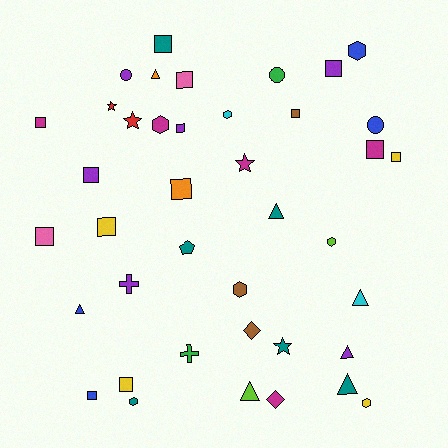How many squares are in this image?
There are 14 squares.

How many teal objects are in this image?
There are 6 teal objects.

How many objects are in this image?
There are 40 objects.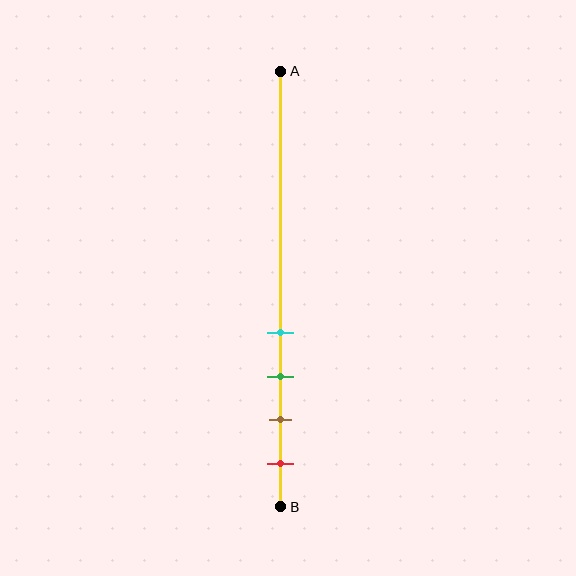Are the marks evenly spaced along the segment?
Yes, the marks are approximately evenly spaced.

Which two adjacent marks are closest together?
The cyan and green marks are the closest adjacent pair.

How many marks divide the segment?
There are 4 marks dividing the segment.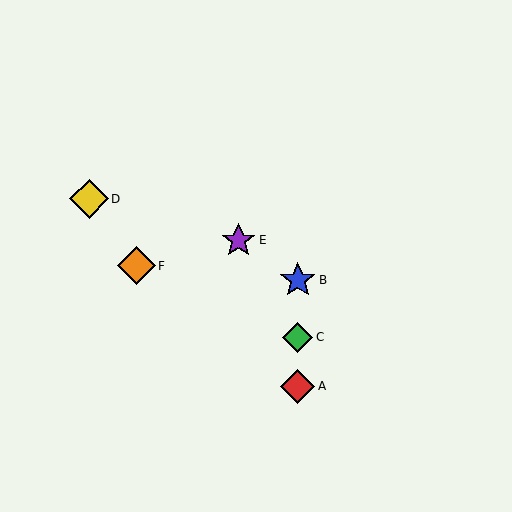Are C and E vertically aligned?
No, C is at x≈298 and E is at x≈238.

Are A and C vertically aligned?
Yes, both are at x≈298.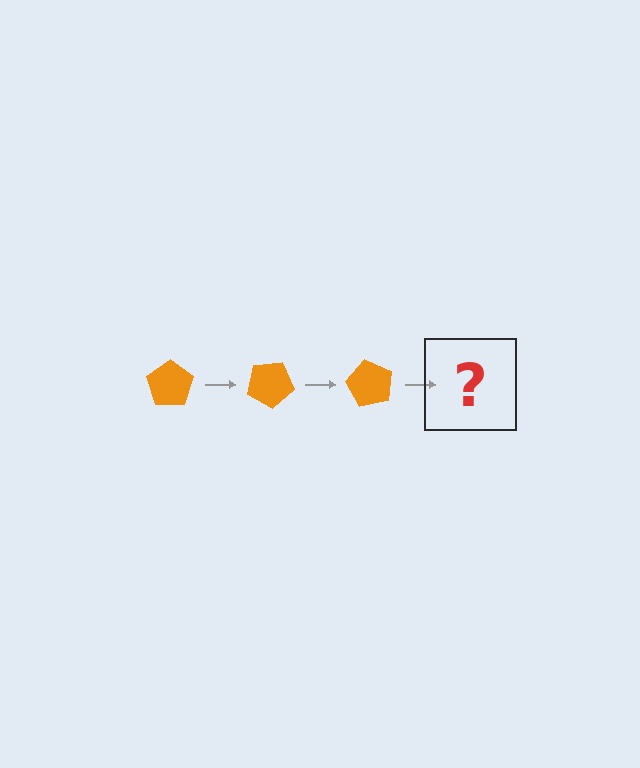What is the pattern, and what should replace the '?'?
The pattern is that the pentagon rotates 30 degrees each step. The '?' should be an orange pentagon rotated 90 degrees.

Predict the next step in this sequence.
The next step is an orange pentagon rotated 90 degrees.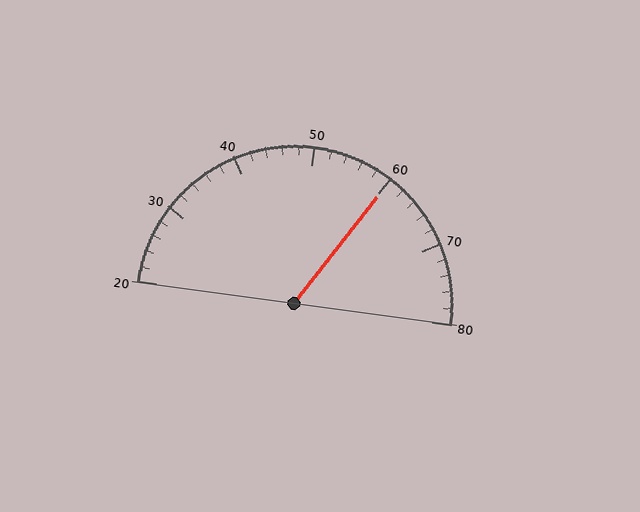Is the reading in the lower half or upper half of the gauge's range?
The reading is in the upper half of the range (20 to 80).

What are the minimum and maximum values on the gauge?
The gauge ranges from 20 to 80.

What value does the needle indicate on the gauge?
The needle indicates approximately 60.